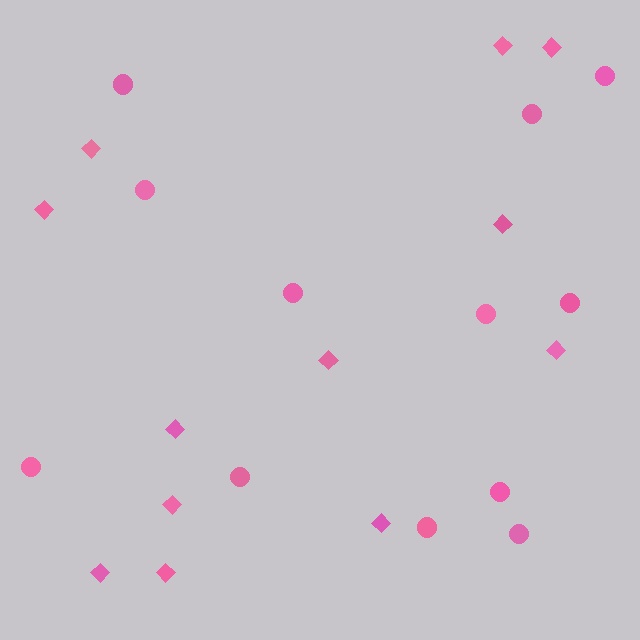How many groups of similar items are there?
There are 2 groups: one group of diamonds (12) and one group of circles (12).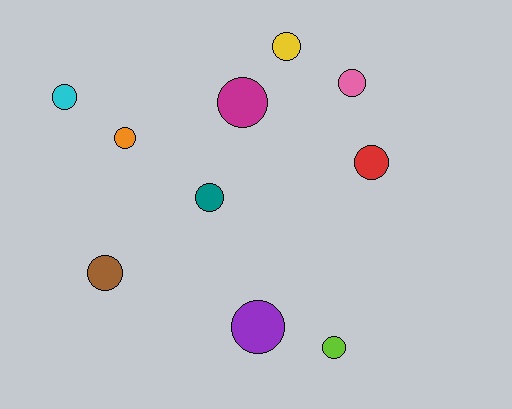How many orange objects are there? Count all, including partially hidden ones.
There is 1 orange object.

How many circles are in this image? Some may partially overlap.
There are 10 circles.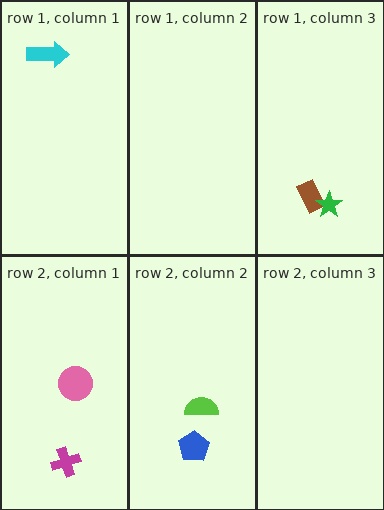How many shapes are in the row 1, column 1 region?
1.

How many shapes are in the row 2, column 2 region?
2.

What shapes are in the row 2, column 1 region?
The pink circle, the magenta cross.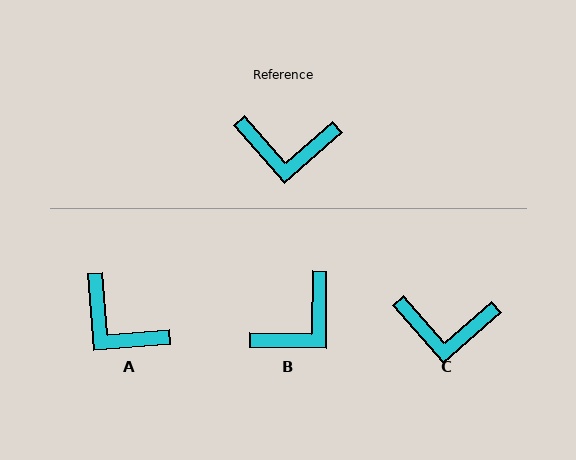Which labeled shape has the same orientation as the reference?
C.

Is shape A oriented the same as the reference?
No, it is off by about 37 degrees.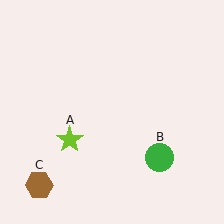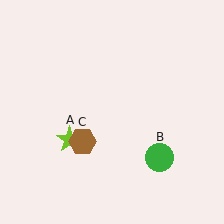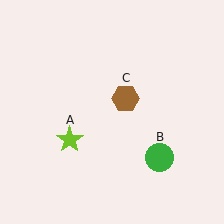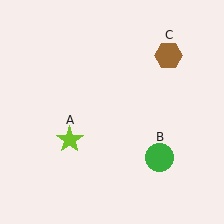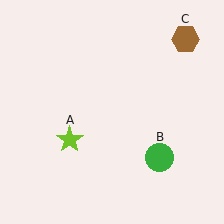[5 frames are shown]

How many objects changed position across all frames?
1 object changed position: brown hexagon (object C).